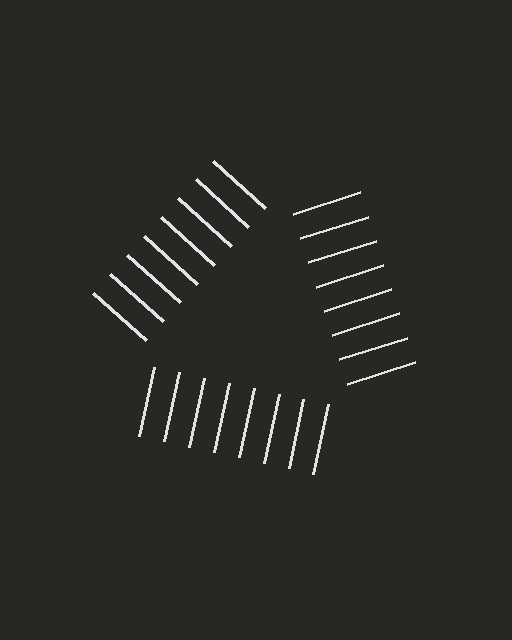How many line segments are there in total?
24 — 8 along each of the 3 edges.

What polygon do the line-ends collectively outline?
An illusory triangle — the line segments terminate on its edges but no continuous stroke is drawn.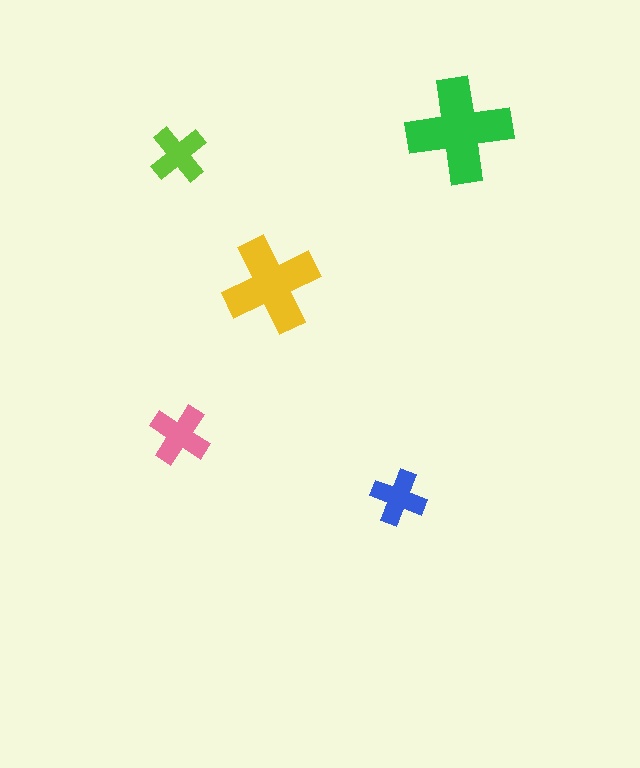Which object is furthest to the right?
The green cross is rightmost.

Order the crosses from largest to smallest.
the green one, the yellow one, the pink one, the lime one, the blue one.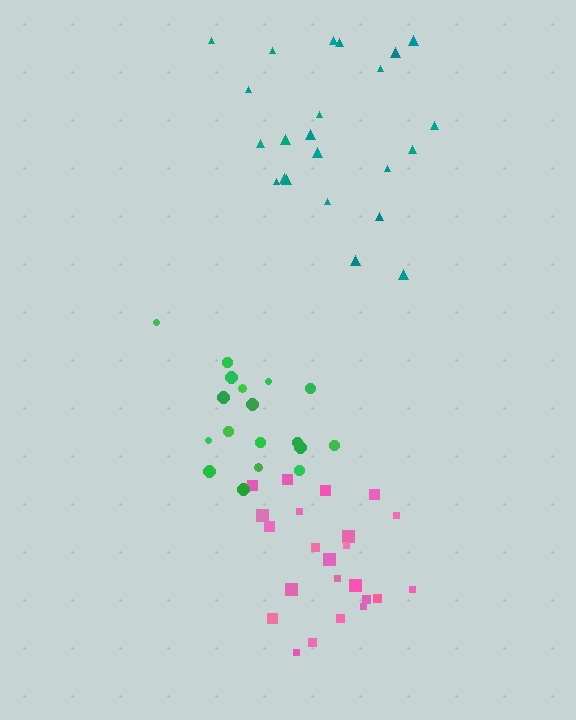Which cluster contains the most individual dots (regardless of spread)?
Pink (24).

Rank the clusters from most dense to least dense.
green, pink, teal.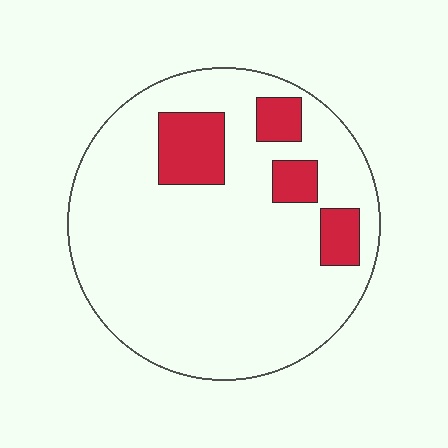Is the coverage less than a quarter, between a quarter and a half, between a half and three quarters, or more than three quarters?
Less than a quarter.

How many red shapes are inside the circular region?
4.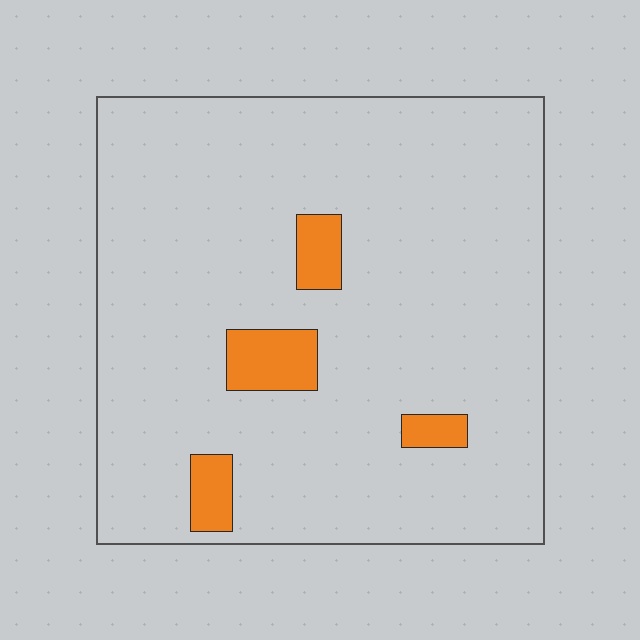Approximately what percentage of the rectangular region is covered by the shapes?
Approximately 5%.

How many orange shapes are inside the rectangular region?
4.